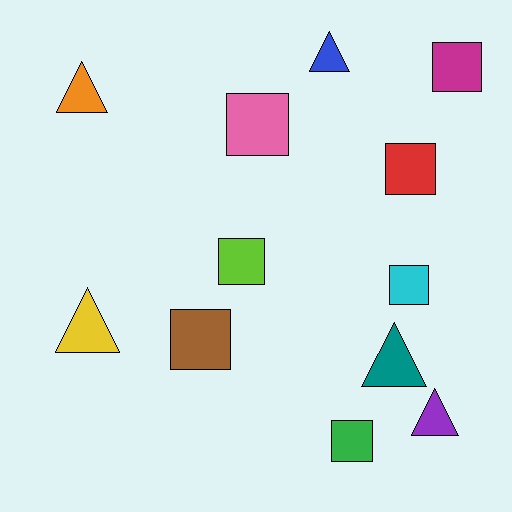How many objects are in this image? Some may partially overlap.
There are 12 objects.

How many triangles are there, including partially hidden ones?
There are 5 triangles.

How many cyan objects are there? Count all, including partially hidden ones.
There is 1 cyan object.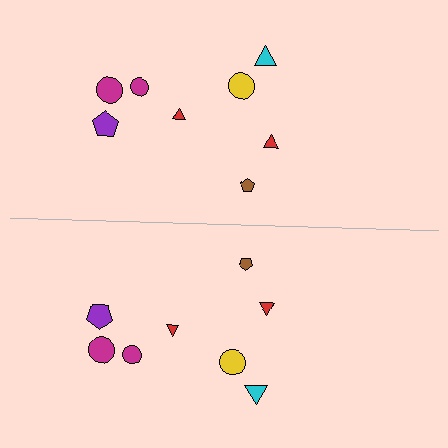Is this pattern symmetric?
Yes, this pattern has bilateral (reflection) symmetry.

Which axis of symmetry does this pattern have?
The pattern has a horizontal axis of symmetry running through the center of the image.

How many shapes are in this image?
There are 16 shapes in this image.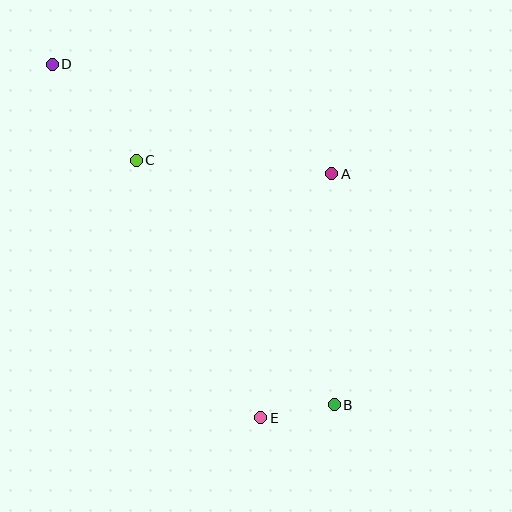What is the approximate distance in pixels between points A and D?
The distance between A and D is approximately 300 pixels.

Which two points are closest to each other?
Points B and E are closest to each other.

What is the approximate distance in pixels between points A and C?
The distance between A and C is approximately 196 pixels.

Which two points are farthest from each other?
Points B and D are farthest from each other.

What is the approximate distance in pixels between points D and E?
The distance between D and E is approximately 410 pixels.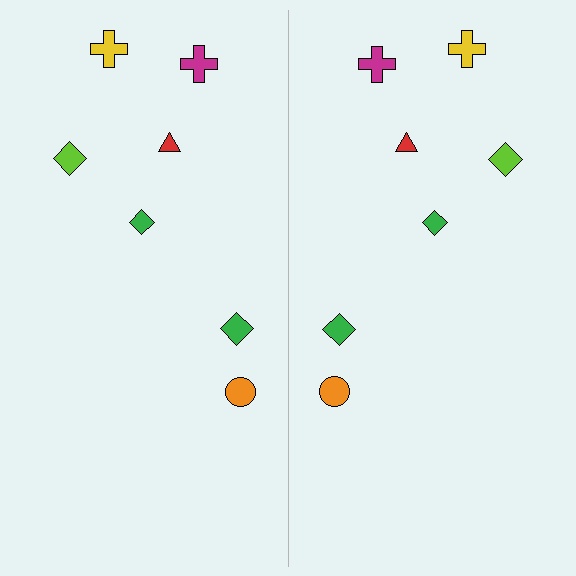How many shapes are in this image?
There are 14 shapes in this image.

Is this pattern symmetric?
Yes, this pattern has bilateral (reflection) symmetry.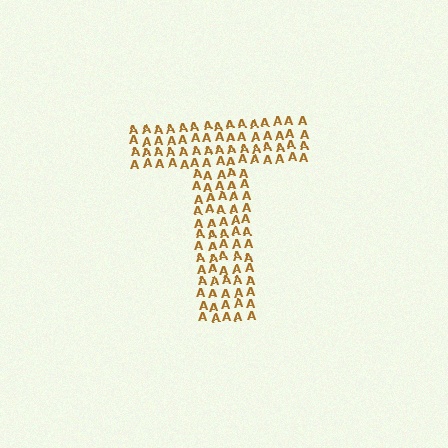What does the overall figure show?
The overall figure shows the letter T.